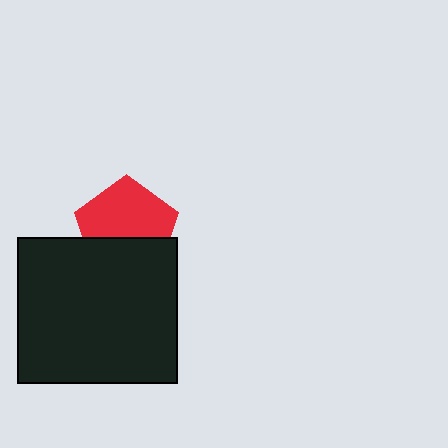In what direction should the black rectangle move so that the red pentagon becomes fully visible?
The black rectangle should move down. That is the shortest direction to clear the overlap and leave the red pentagon fully visible.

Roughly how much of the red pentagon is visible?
About half of it is visible (roughly 61%).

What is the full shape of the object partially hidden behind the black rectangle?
The partially hidden object is a red pentagon.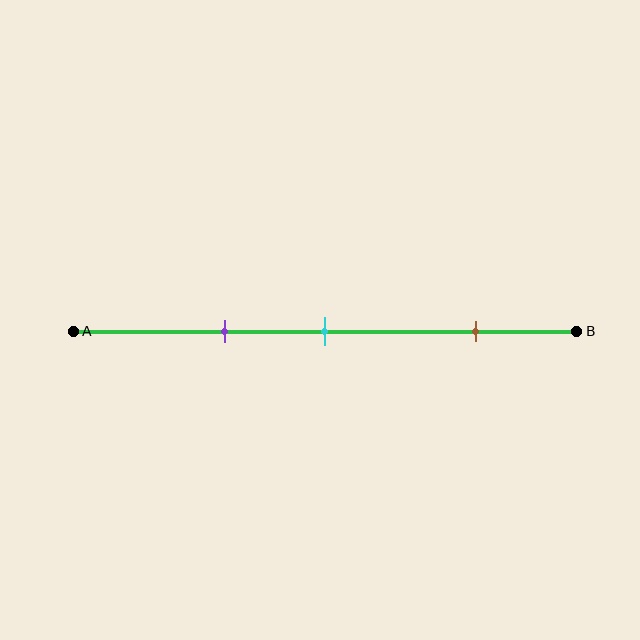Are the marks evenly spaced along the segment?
No, the marks are not evenly spaced.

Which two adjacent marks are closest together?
The purple and cyan marks are the closest adjacent pair.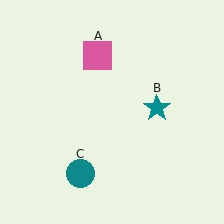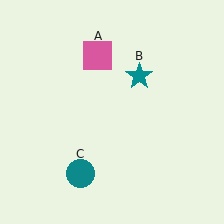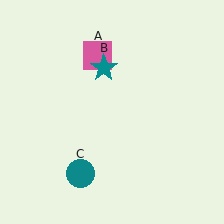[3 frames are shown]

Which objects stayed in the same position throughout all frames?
Pink square (object A) and teal circle (object C) remained stationary.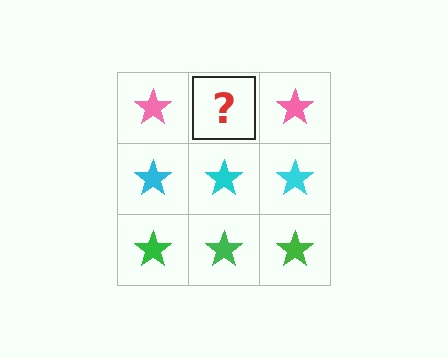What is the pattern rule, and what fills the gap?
The rule is that each row has a consistent color. The gap should be filled with a pink star.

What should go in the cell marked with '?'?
The missing cell should contain a pink star.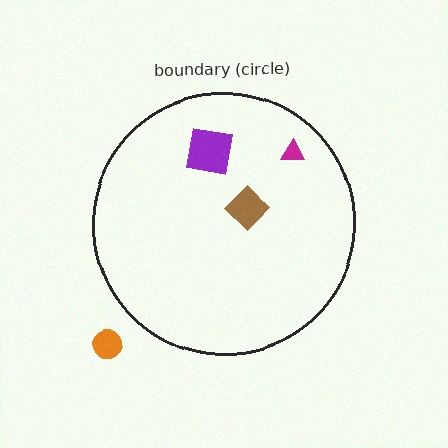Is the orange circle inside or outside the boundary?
Outside.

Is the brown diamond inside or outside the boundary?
Inside.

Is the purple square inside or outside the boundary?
Inside.